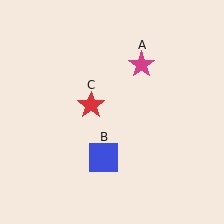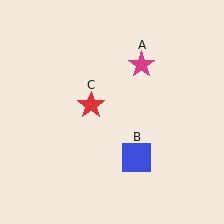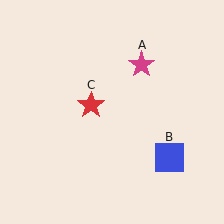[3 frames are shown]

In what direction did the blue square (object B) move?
The blue square (object B) moved right.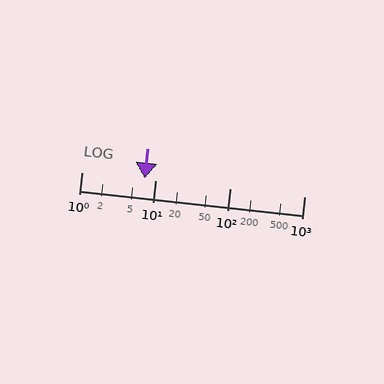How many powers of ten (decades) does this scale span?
The scale spans 3 decades, from 1 to 1000.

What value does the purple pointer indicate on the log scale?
The pointer indicates approximately 7.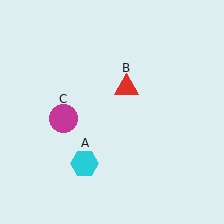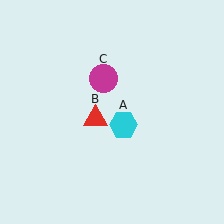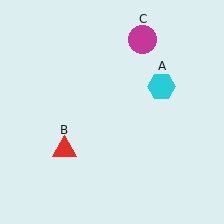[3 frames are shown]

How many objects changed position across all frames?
3 objects changed position: cyan hexagon (object A), red triangle (object B), magenta circle (object C).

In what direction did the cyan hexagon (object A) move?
The cyan hexagon (object A) moved up and to the right.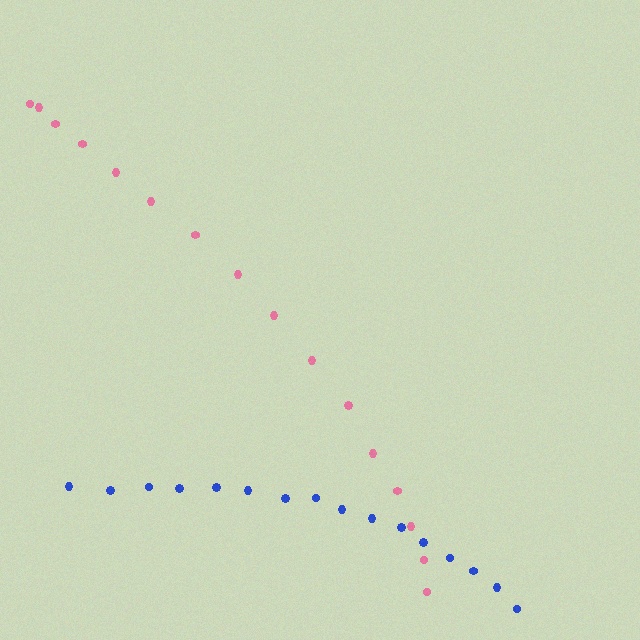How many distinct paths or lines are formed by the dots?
There are 2 distinct paths.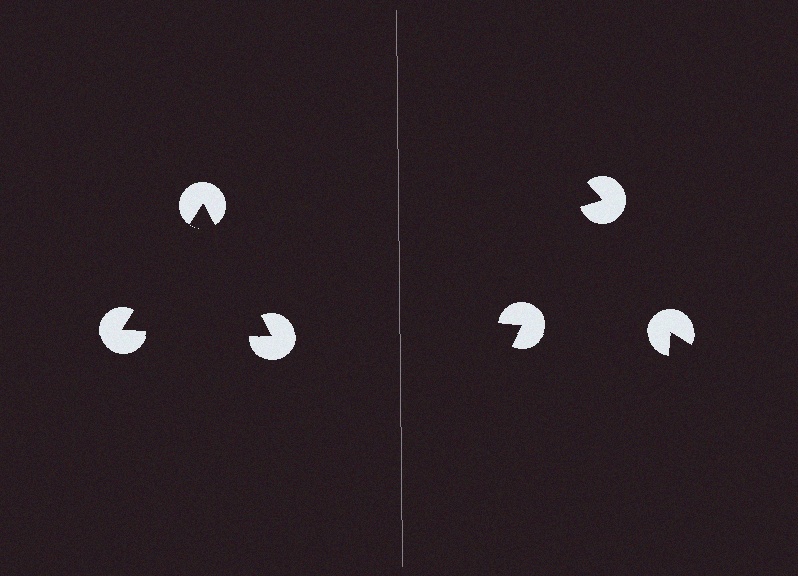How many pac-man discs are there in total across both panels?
6 — 3 on each side.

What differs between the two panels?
The pac-man discs are positioned identically on both sides; only the wedge orientations differ. On the left they align to a triangle; on the right they are misaligned.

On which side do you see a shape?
An illusory triangle appears on the left side. On the right side the wedge cuts are rotated, so no coherent shape forms.